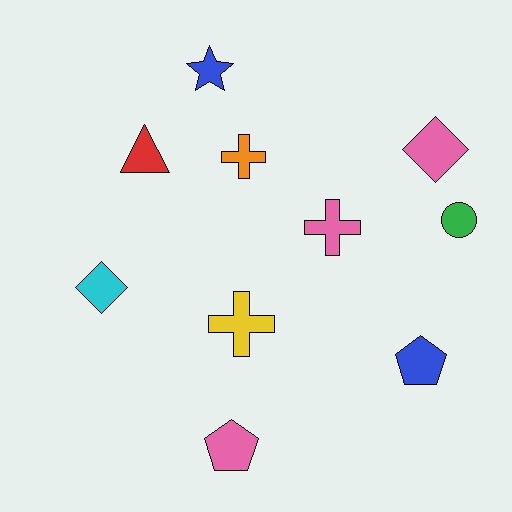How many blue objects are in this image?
There are 2 blue objects.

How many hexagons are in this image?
There are no hexagons.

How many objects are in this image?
There are 10 objects.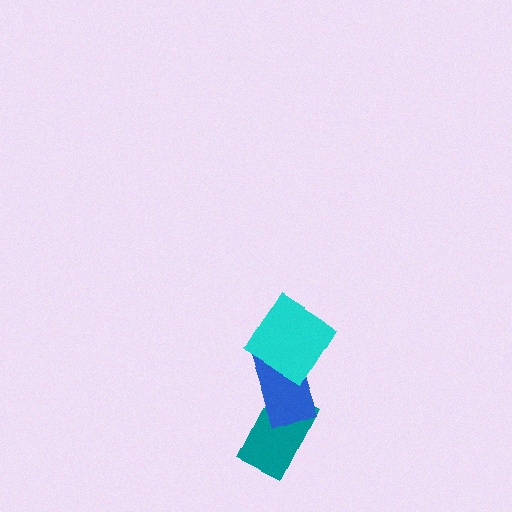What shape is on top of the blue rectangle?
The cyan diamond is on top of the blue rectangle.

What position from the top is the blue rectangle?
The blue rectangle is 2nd from the top.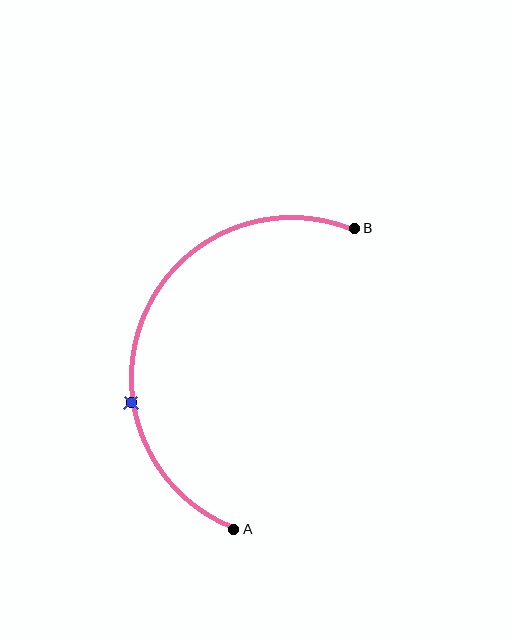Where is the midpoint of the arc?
The arc midpoint is the point on the curve farthest from the straight line joining A and B. It sits to the left of that line.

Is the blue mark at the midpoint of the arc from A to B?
No. The blue mark lies on the arc but is closer to endpoint A. The arc midpoint would be at the point on the curve equidistant along the arc from both A and B.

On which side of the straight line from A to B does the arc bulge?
The arc bulges to the left of the straight line connecting A and B.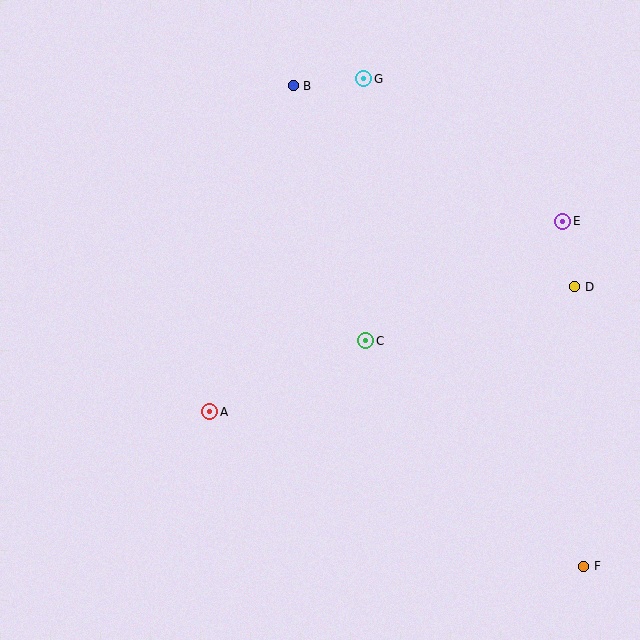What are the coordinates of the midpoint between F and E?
The midpoint between F and E is at (573, 394).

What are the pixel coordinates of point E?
Point E is at (563, 221).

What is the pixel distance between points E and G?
The distance between E and G is 245 pixels.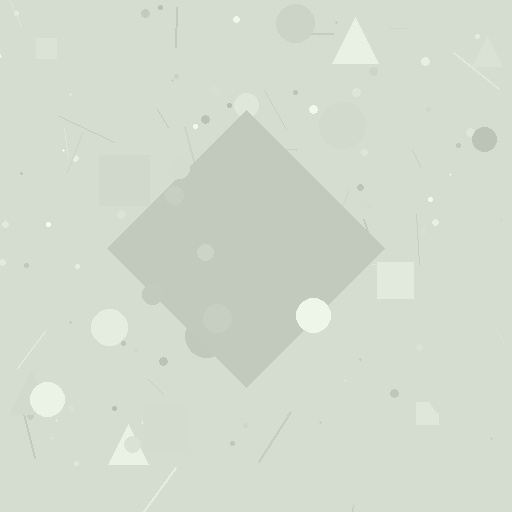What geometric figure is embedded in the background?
A diamond is embedded in the background.